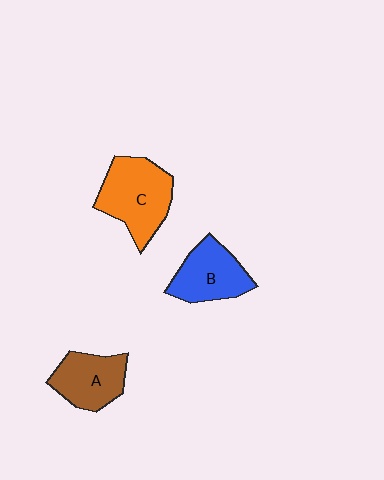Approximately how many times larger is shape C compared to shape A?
Approximately 1.4 times.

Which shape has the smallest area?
Shape A (brown).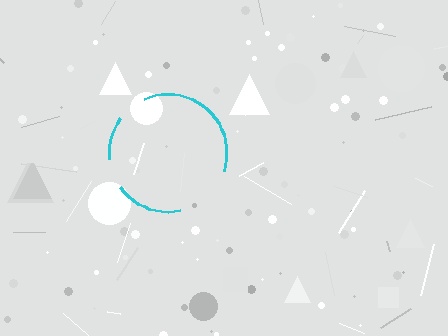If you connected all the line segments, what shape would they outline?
They would outline a circle.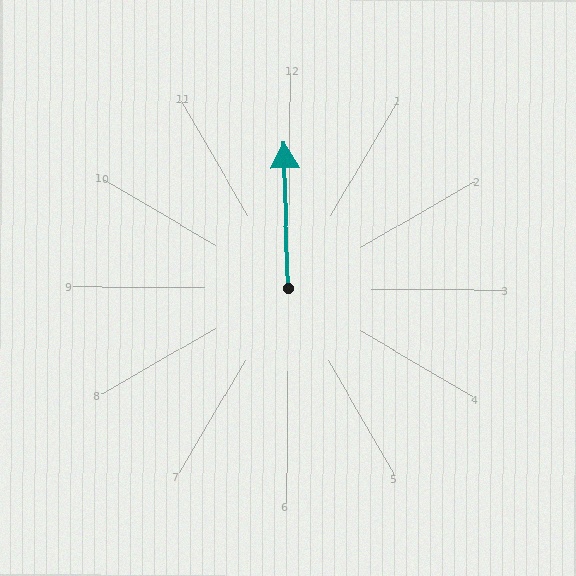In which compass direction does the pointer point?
North.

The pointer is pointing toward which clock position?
Roughly 12 o'clock.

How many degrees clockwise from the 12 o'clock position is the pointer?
Approximately 358 degrees.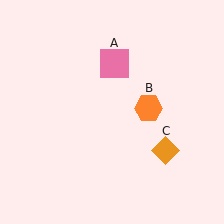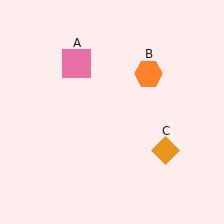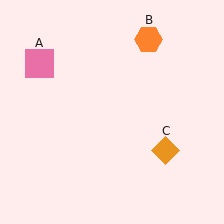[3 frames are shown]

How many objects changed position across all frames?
2 objects changed position: pink square (object A), orange hexagon (object B).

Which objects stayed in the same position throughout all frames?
Orange diamond (object C) remained stationary.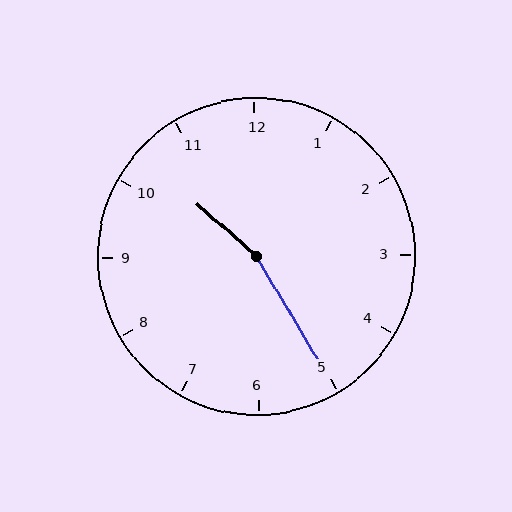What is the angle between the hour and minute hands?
Approximately 162 degrees.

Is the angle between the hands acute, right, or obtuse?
It is obtuse.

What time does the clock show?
10:25.